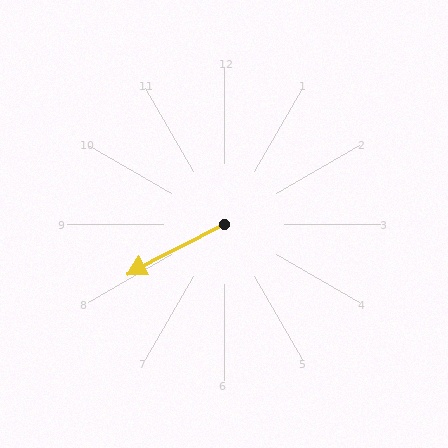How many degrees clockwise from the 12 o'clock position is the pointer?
Approximately 243 degrees.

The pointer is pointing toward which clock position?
Roughly 8 o'clock.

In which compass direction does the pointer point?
Southwest.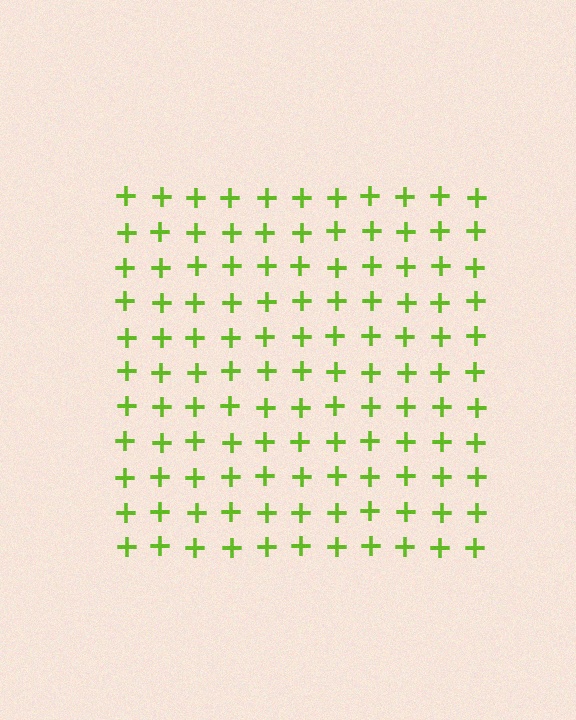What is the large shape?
The large shape is a square.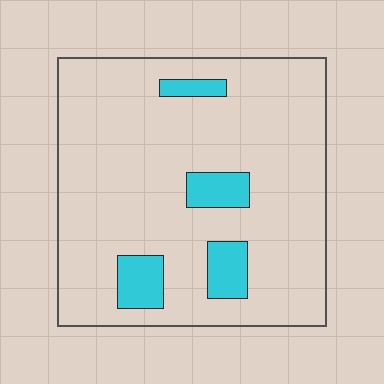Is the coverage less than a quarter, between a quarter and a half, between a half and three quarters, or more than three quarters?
Less than a quarter.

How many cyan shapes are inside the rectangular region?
4.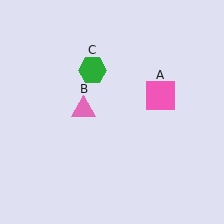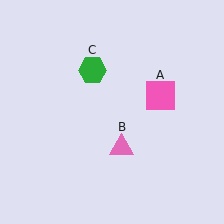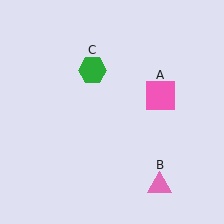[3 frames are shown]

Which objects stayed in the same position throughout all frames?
Pink square (object A) and green hexagon (object C) remained stationary.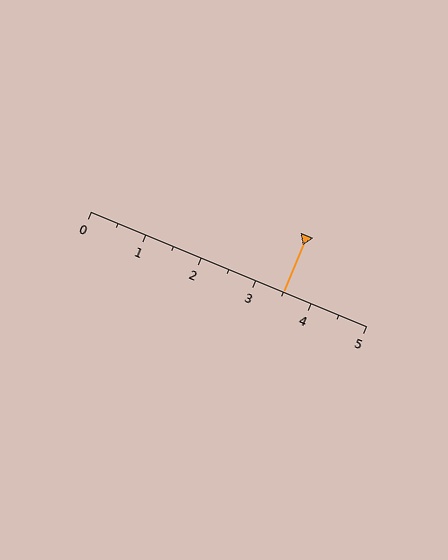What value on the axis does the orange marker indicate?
The marker indicates approximately 3.5.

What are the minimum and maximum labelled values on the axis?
The axis runs from 0 to 5.